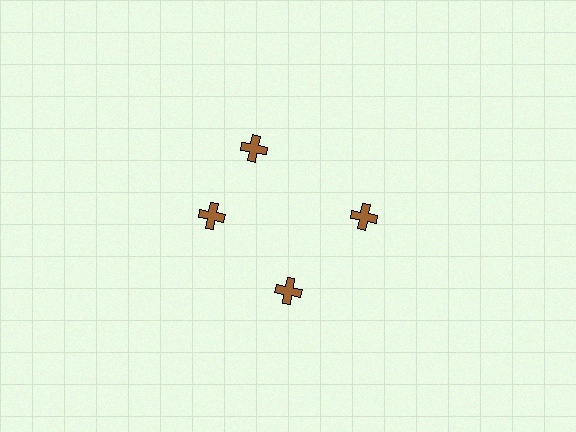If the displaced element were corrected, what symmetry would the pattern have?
It would have 4-fold rotational symmetry — the pattern would map onto itself every 90 degrees.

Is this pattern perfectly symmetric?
No. The 4 brown crosses are arranged in a ring, but one element near the 12 o'clock position is rotated out of alignment along the ring, breaking the 4-fold rotational symmetry.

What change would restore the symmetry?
The symmetry would be restored by rotating it back into even spacing with its neighbors so that all 4 crosses sit at equal angles and equal distance from the center.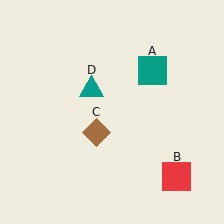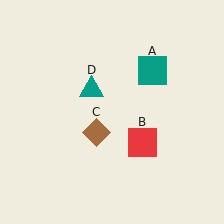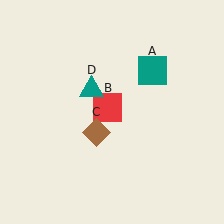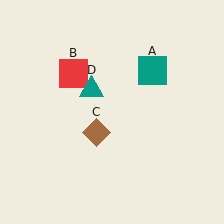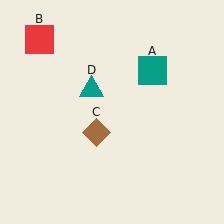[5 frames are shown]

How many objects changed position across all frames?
1 object changed position: red square (object B).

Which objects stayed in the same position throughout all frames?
Teal square (object A) and brown diamond (object C) and teal triangle (object D) remained stationary.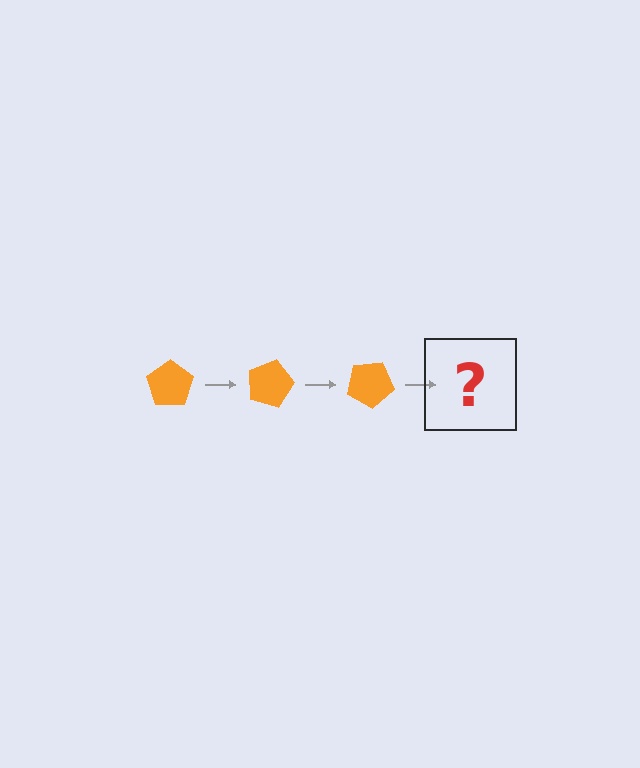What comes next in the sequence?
The next element should be an orange pentagon rotated 45 degrees.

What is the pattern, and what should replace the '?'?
The pattern is that the pentagon rotates 15 degrees each step. The '?' should be an orange pentagon rotated 45 degrees.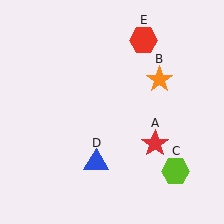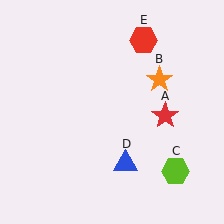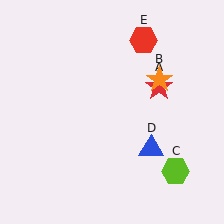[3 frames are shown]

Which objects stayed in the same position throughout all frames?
Orange star (object B) and lime hexagon (object C) and red hexagon (object E) remained stationary.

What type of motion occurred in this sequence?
The red star (object A), blue triangle (object D) rotated counterclockwise around the center of the scene.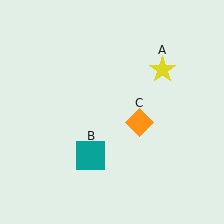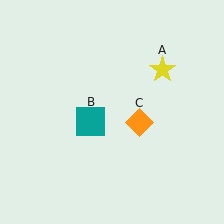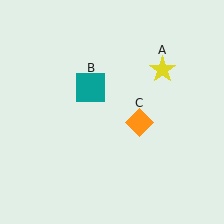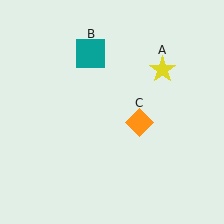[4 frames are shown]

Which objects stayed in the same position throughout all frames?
Yellow star (object A) and orange diamond (object C) remained stationary.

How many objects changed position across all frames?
1 object changed position: teal square (object B).